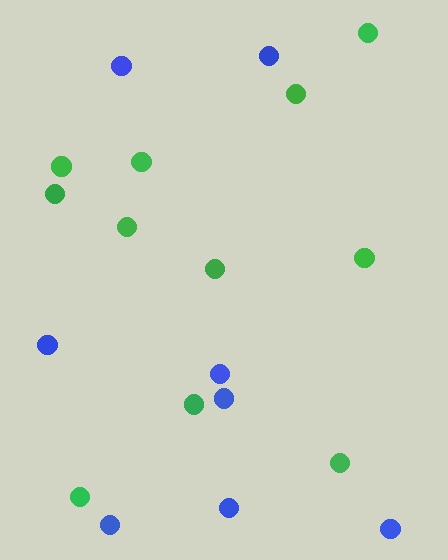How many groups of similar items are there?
There are 2 groups: one group of green circles (11) and one group of blue circles (8).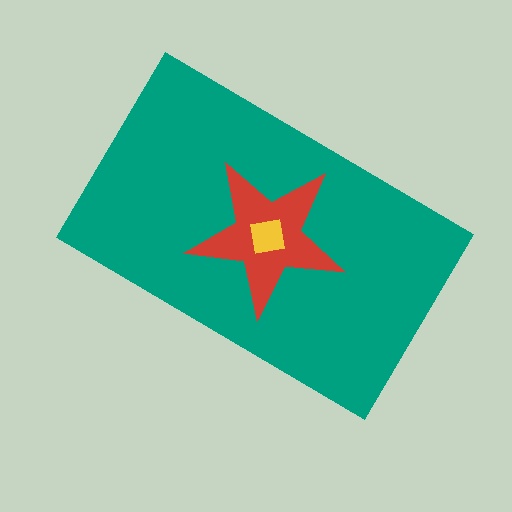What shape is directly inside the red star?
The yellow square.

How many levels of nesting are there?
3.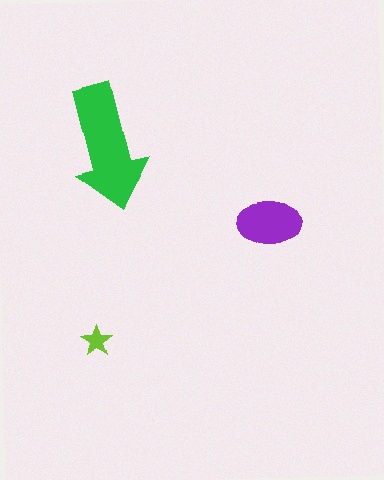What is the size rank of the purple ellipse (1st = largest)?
2nd.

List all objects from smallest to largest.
The lime star, the purple ellipse, the green arrow.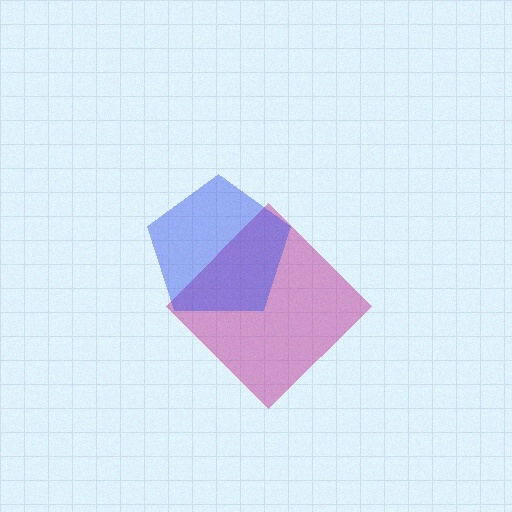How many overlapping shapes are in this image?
There are 2 overlapping shapes in the image.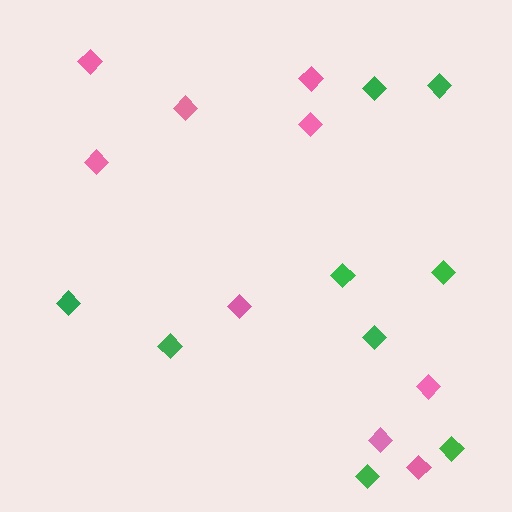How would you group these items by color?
There are 2 groups: one group of pink diamonds (9) and one group of green diamonds (9).